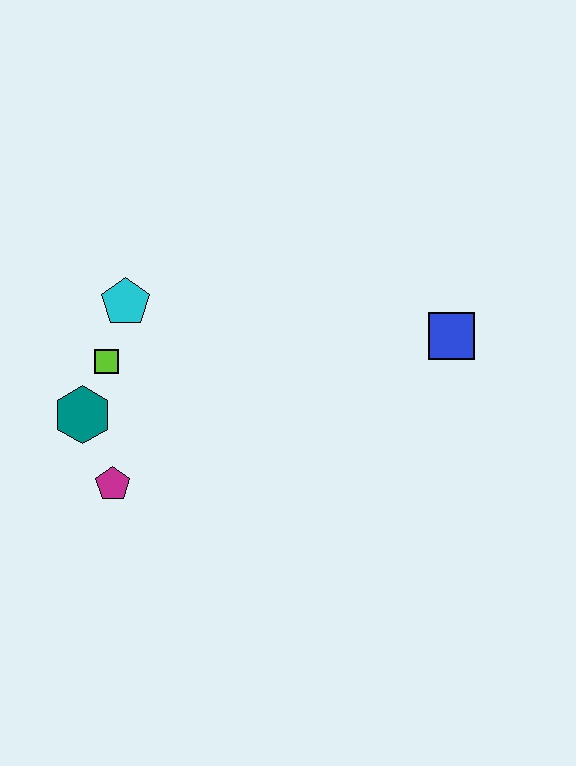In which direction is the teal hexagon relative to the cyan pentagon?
The teal hexagon is below the cyan pentagon.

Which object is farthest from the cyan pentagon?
The blue square is farthest from the cyan pentagon.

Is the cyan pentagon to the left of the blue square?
Yes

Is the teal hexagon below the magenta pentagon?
No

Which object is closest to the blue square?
The cyan pentagon is closest to the blue square.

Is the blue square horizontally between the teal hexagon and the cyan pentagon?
No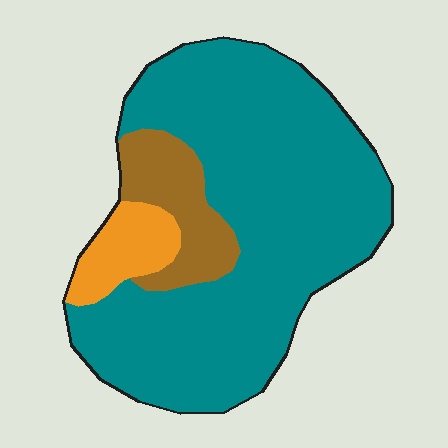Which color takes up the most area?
Teal, at roughly 80%.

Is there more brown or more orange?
Brown.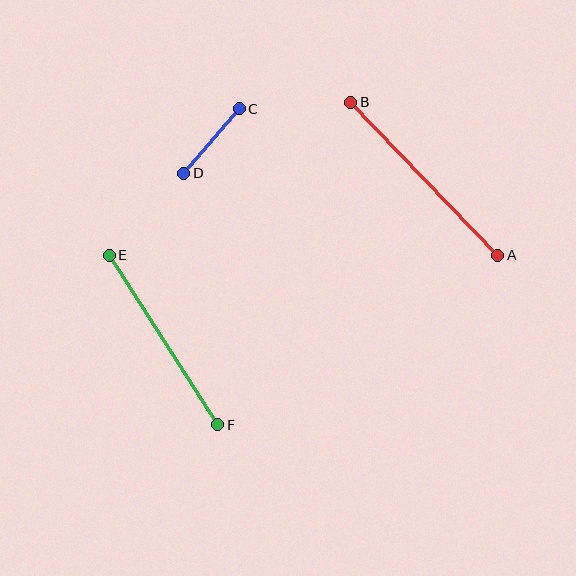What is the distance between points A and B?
The distance is approximately 213 pixels.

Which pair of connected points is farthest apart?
Points A and B are farthest apart.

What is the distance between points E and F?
The distance is approximately 201 pixels.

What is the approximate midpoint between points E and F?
The midpoint is at approximately (164, 340) pixels.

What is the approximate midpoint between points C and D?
The midpoint is at approximately (211, 141) pixels.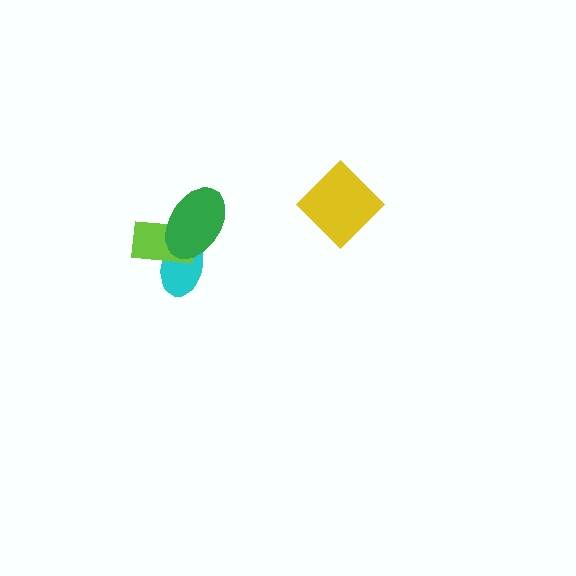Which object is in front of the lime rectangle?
The green ellipse is in front of the lime rectangle.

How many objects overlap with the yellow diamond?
0 objects overlap with the yellow diamond.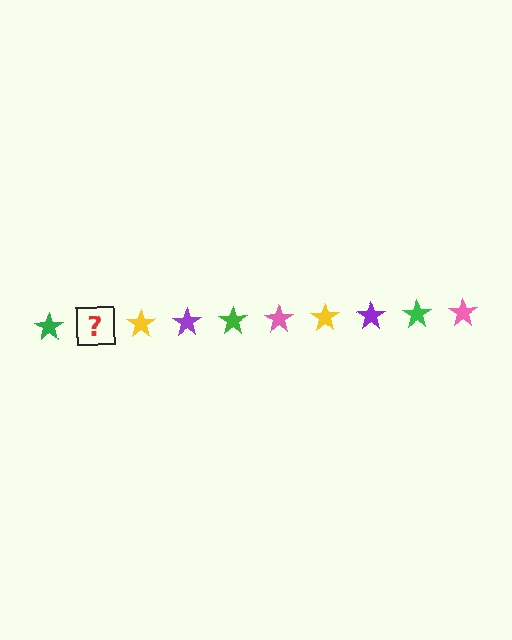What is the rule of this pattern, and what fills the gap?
The rule is that the pattern cycles through green, pink, yellow, purple stars. The gap should be filled with a pink star.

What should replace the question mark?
The question mark should be replaced with a pink star.